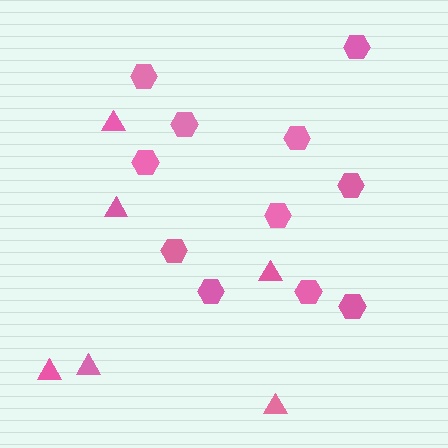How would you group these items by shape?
There are 2 groups: one group of hexagons (11) and one group of triangles (6).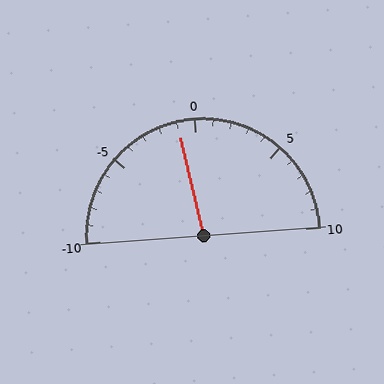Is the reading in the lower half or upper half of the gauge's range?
The reading is in the lower half of the range (-10 to 10).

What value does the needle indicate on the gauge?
The needle indicates approximately -1.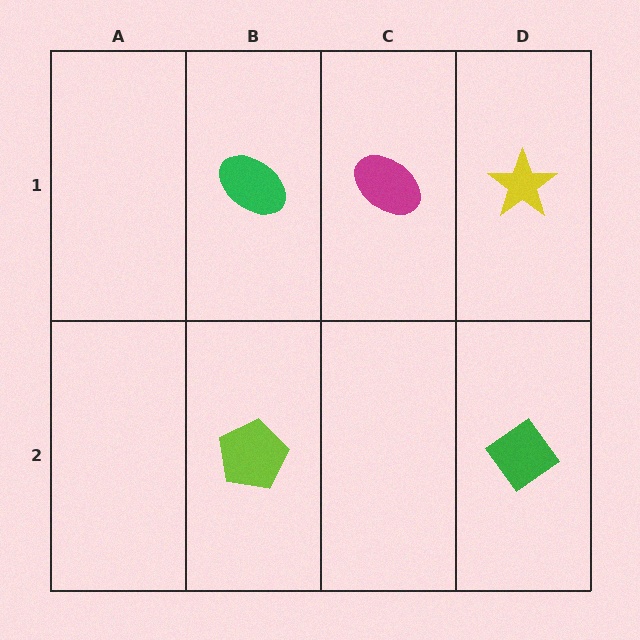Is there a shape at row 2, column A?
No, that cell is empty.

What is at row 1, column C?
A magenta ellipse.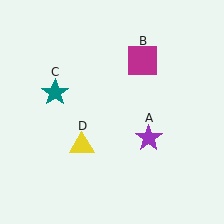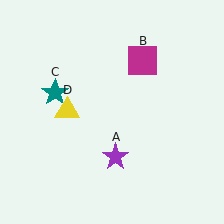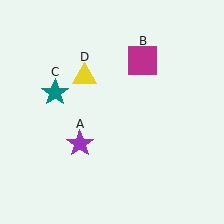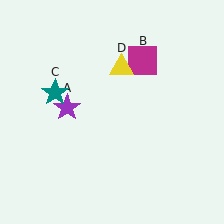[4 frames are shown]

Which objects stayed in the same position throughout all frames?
Magenta square (object B) and teal star (object C) remained stationary.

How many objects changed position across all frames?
2 objects changed position: purple star (object A), yellow triangle (object D).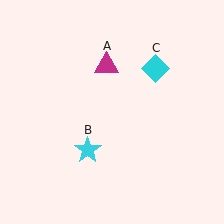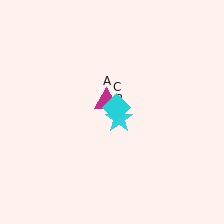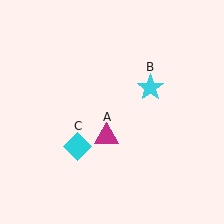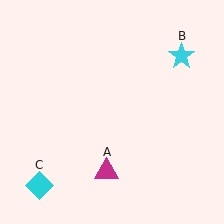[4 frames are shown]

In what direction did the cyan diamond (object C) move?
The cyan diamond (object C) moved down and to the left.